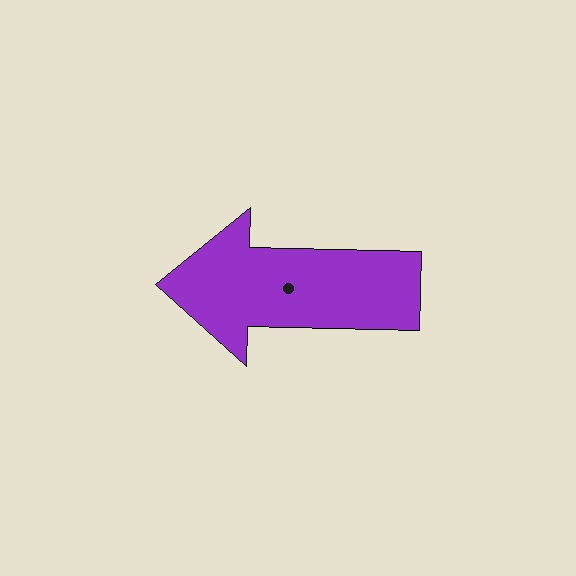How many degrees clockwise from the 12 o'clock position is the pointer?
Approximately 271 degrees.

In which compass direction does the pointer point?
West.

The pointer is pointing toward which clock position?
Roughly 9 o'clock.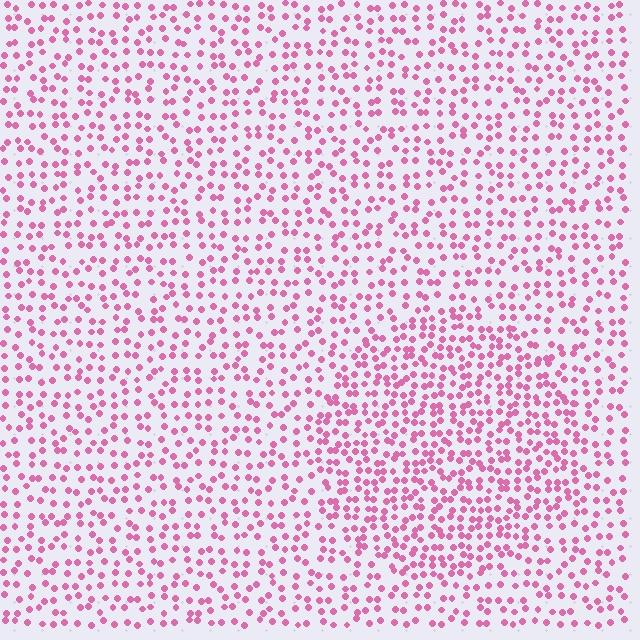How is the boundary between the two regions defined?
The boundary is defined by a change in element density (approximately 1.6x ratio). All elements are the same color, size, and shape.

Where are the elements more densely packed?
The elements are more densely packed inside the circle boundary.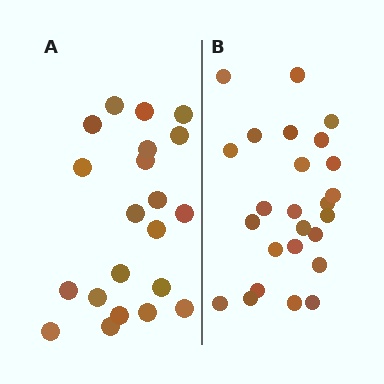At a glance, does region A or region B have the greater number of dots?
Region B (the right region) has more dots.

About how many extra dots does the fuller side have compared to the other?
Region B has about 4 more dots than region A.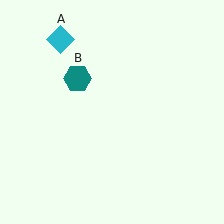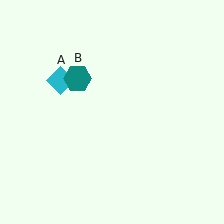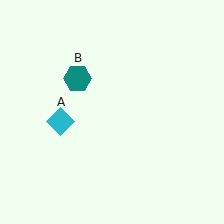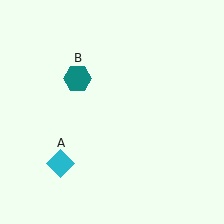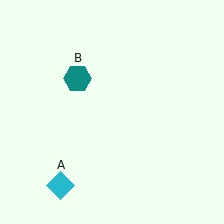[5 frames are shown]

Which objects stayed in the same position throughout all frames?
Teal hexagon (object B) remained stationary.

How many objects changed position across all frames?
1 object changed position: cyan diamond (object A).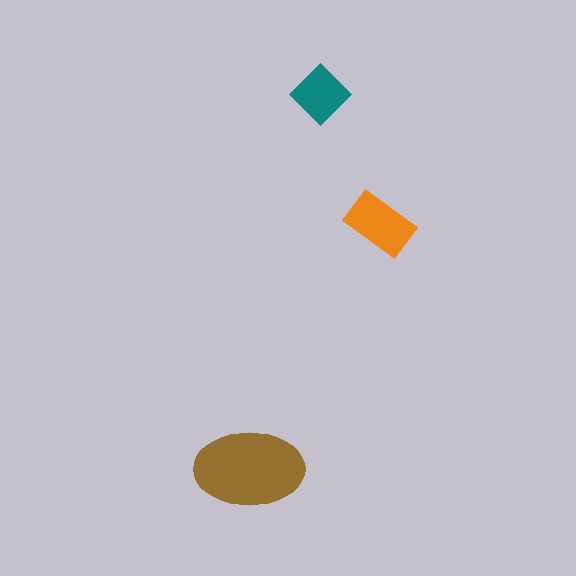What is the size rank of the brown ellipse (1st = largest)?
1st.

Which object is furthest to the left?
The brown ellipse is leftmost.